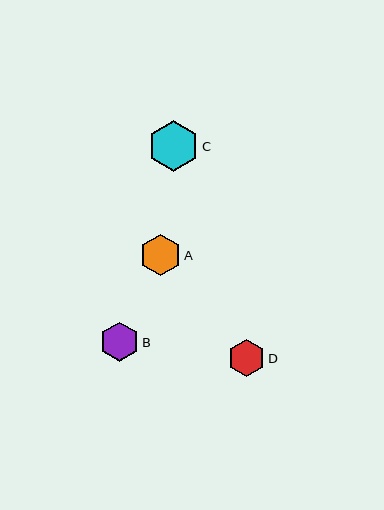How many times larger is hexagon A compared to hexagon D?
Hexagon A is approximately 1.1 times the size of hexagon D.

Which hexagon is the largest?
Hexagon C is the largest with a size of approximately 51 pixels.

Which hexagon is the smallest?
Hexagon D is the smallest with a size of approximately 37 pixels.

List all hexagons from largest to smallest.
From largest to smallest: C, A, B, D.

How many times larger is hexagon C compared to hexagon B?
Hexagon C is approximately 1.3 times the size of hexagon B.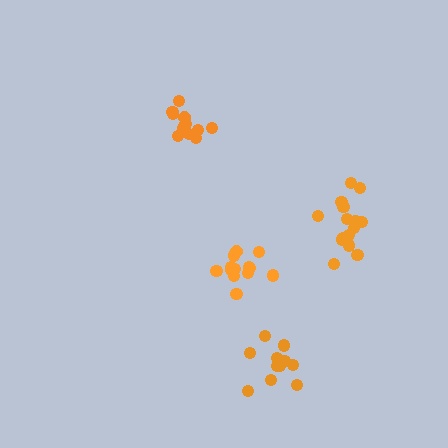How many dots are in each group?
Group 1: 16 dots, Group 2: 11 dots, Group 3: 13 dots, Group 4: 11 dots (51 total).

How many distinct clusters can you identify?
There are 4 distinct clusters.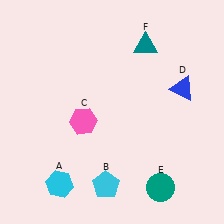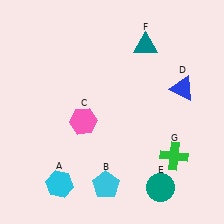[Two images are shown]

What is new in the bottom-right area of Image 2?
A green cross (G) was added in the bottom-right area of Image 2.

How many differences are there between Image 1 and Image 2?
There is 1 difference between the two images.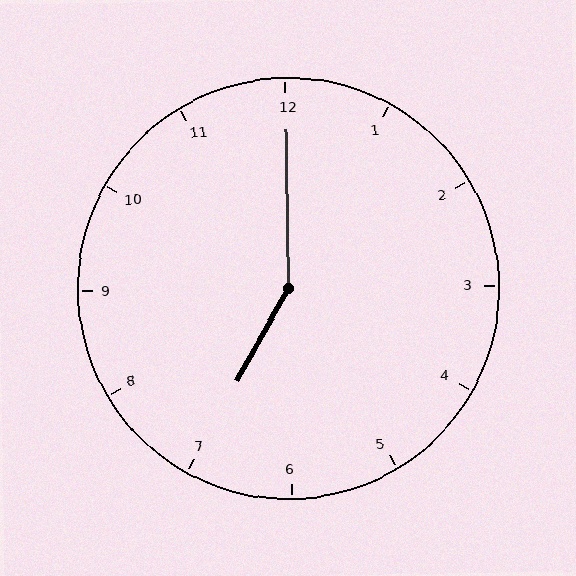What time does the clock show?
7:00.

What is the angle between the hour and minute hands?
Approximately 150 degrees.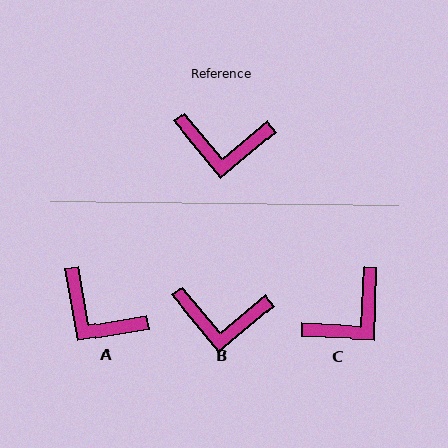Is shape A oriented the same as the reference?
No, it is off by about 30 degrees.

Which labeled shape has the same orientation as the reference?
B.